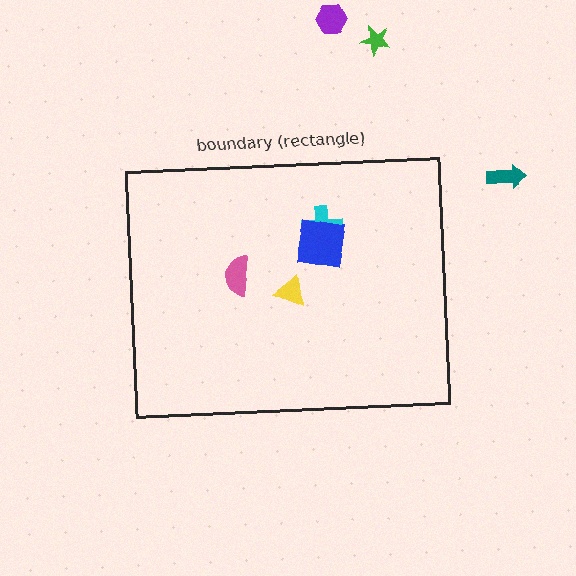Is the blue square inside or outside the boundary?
Inside.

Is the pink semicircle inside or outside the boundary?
Inside.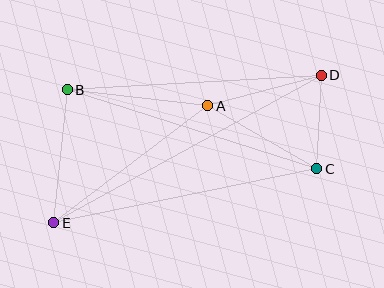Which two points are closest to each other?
Points C and D are closest to each other.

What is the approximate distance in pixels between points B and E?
The distance between B and E is approximately 134 pixels.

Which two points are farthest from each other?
Points D and E are farthest from each other.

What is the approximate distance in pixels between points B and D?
The distance between B and D is approximately 255 pixels.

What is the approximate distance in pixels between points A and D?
The distance between A and D is approximately 117 pixels.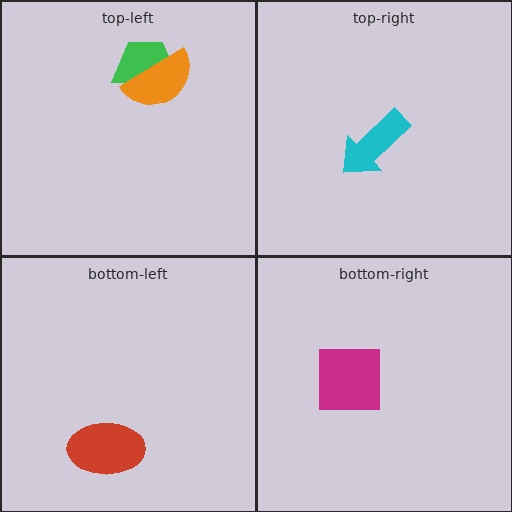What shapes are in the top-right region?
The cyan arrow.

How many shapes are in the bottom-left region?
1.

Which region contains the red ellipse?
The bottom-left region.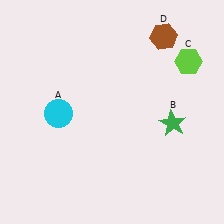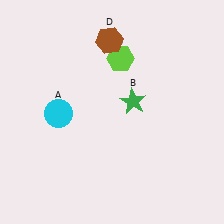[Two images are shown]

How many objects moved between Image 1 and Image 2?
3 objects moved between the two images.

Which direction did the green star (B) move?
The green star (B) moved left.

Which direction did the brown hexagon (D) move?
The brown hexagon (D) moved left.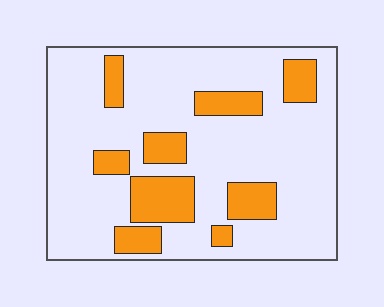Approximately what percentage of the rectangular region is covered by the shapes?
Approximately 20%.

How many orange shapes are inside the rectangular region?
9.